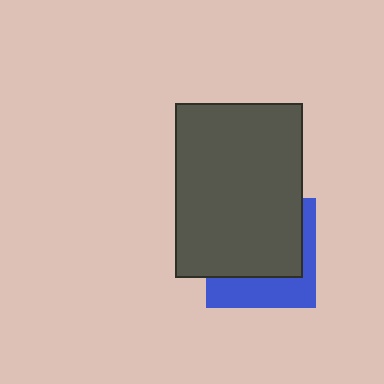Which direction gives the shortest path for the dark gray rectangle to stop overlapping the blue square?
Moving up gives the shortest separation.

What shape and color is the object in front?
The object in front is a dark gray rectangle.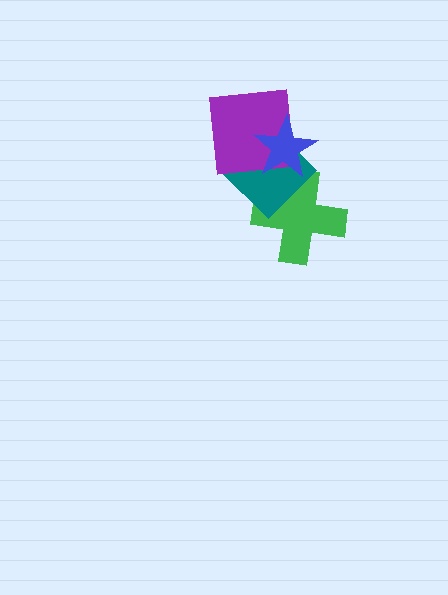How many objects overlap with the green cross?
2 objects overlap with the green cross.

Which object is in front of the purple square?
The blue star is in front of the purple square.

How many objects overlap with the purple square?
2 objects overlap with the purple square.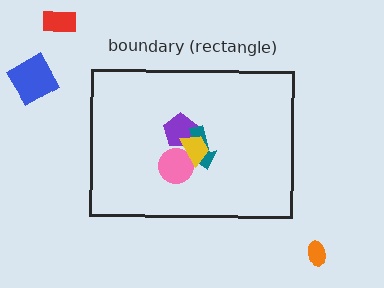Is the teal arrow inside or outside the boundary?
Inside.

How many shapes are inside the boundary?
4 inside, 3 outside.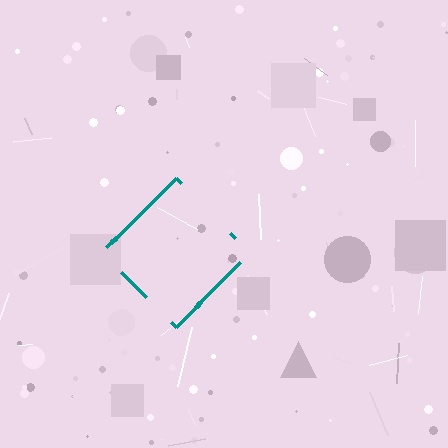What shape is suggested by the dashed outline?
The dashed outline suggests a diamond.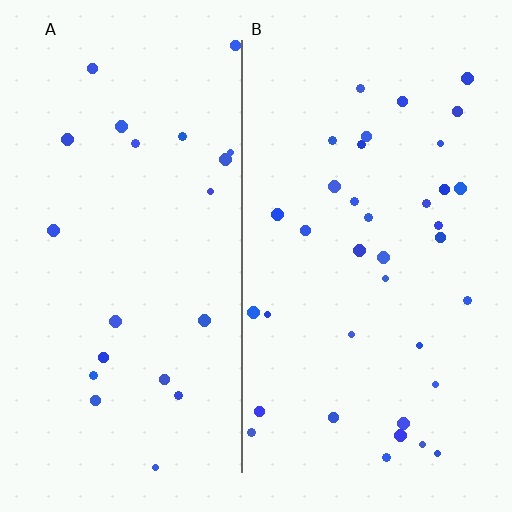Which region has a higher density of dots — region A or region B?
B (the right).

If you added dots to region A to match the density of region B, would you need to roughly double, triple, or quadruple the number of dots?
Approximately double.